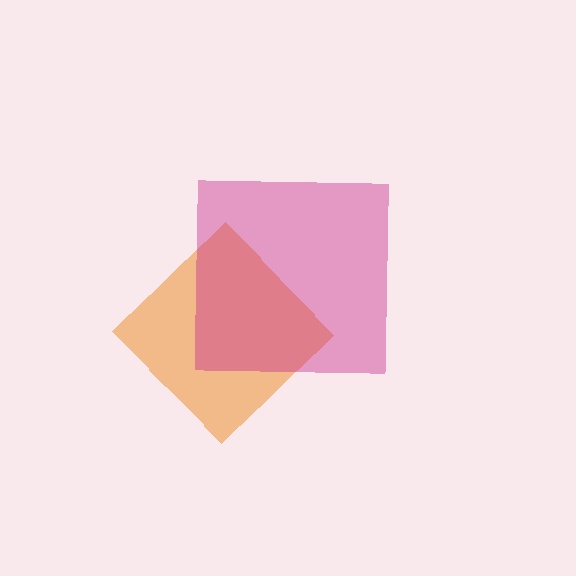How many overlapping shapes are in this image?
There are 2 overlapping shapes in the image.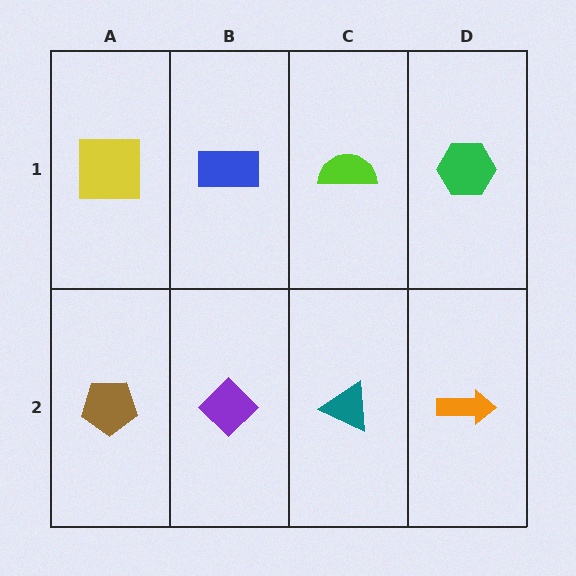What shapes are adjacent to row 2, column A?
A yellow square (row 1, column A), a purple diamond (row 2, column B).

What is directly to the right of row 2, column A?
A purple diamond.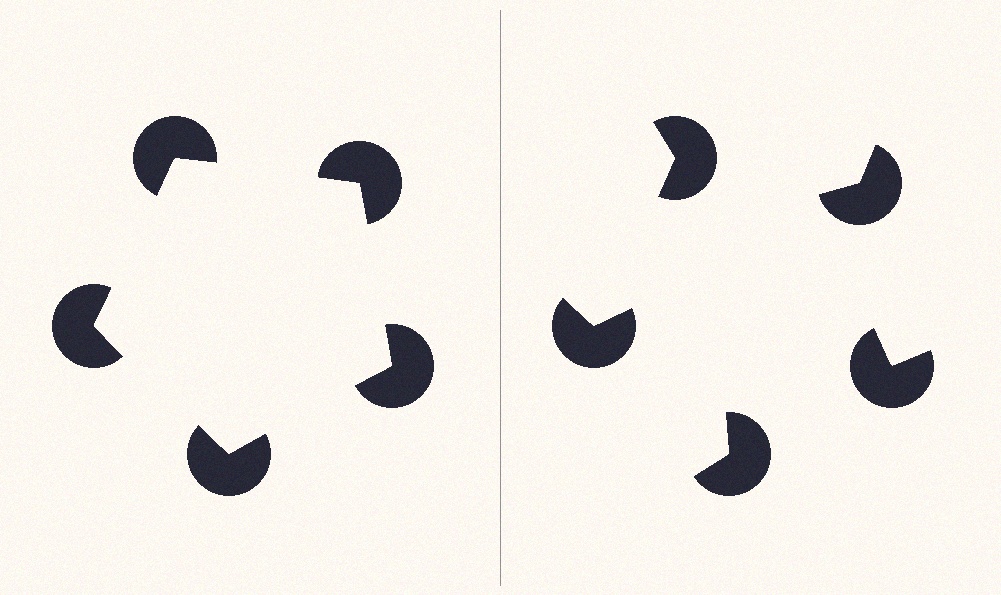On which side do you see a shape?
An illusory pentagon appears on the left side. On the right side the wedge cuts are rotated, so no coherent shape forms.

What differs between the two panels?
The pac-man discs are positioned identically on both sides; only the wedge orientations differ. On the left they align to a pentagon; on the right they are misaligned.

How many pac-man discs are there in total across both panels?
10 — 5 on each side.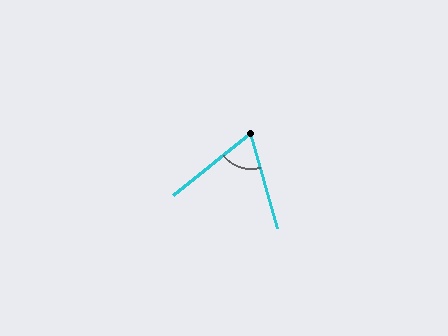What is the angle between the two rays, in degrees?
Approximately 67 degrees.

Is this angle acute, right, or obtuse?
It is acute.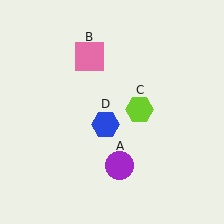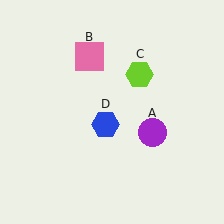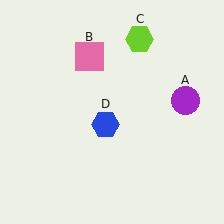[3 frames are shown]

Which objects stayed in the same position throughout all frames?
Pink square (object B) and blue hexagon (object D) remained stationary.